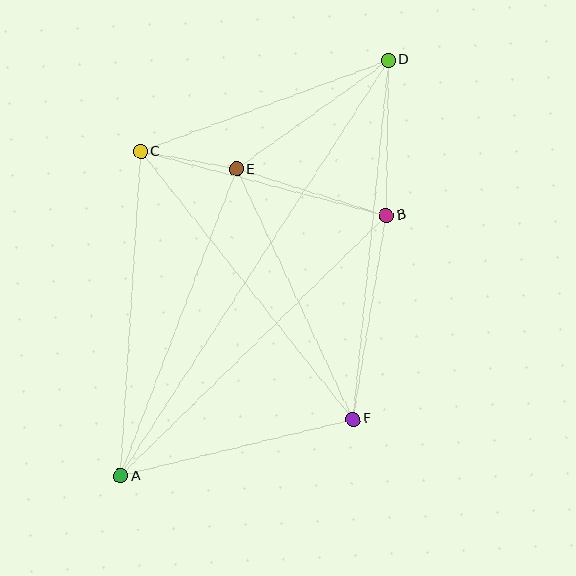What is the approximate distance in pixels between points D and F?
The distance between D and F is approximately 361 pixels.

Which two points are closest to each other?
Points C and E are closest to each other.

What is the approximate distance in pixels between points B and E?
The distance between B and E is approximately 157 pixels.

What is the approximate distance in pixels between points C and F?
The distance between C and F is approximately 342 pixels.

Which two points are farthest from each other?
Points A and D are farthest from each other.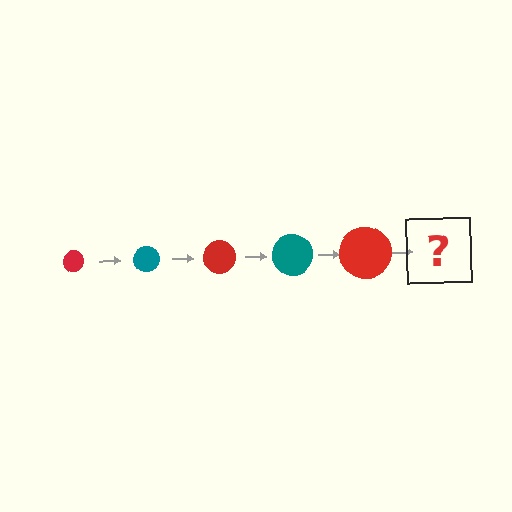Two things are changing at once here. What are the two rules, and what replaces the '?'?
The two rules are that the circle grows larger each step and the color cycles through red and teal. The '?' should be a teal circle, larger than the previous one.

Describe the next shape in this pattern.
It should be a teal circle, larger than the previous one.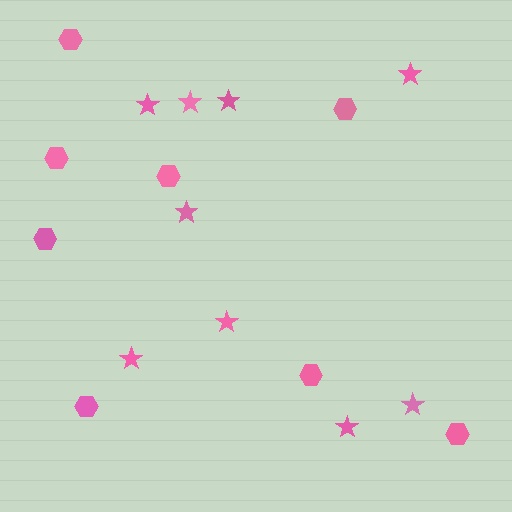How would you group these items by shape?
There are 2 groups: one group of hexagons (8) and one group of stars (9).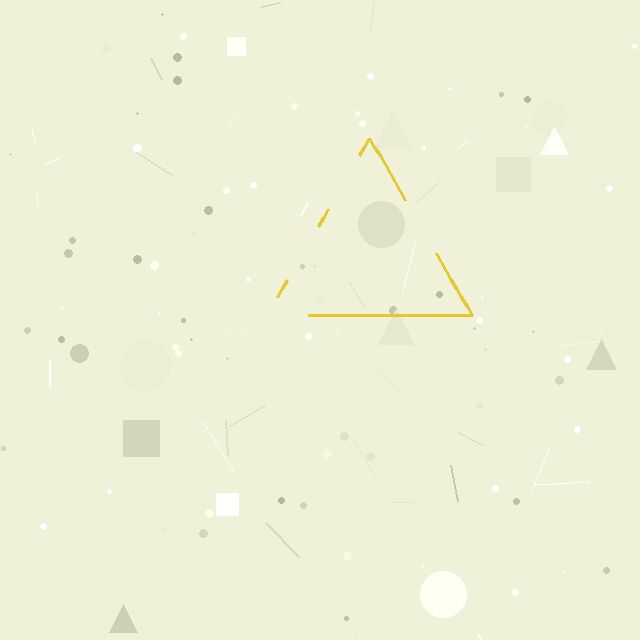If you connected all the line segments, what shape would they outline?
They would outline a triangle.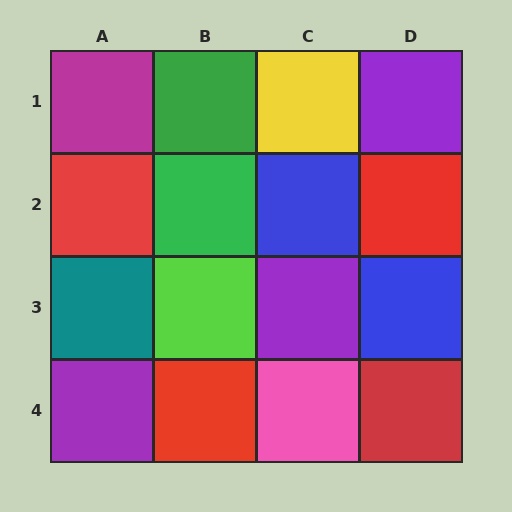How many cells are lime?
1 cell is lime.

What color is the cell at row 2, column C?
Blue.